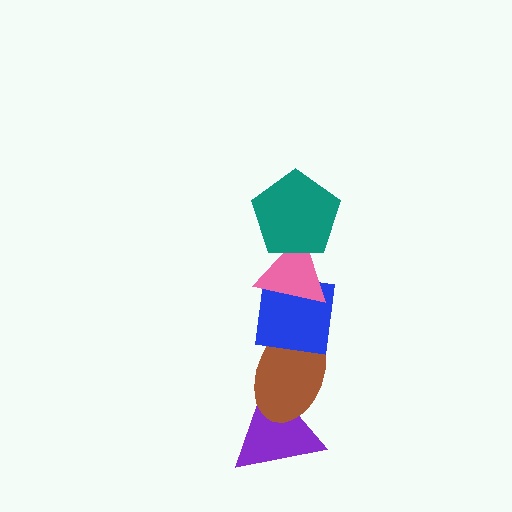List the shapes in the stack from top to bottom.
From top to bottom: the teal pentagon, the pink triangle, the blue square, the brown ellipse, the purple triangle.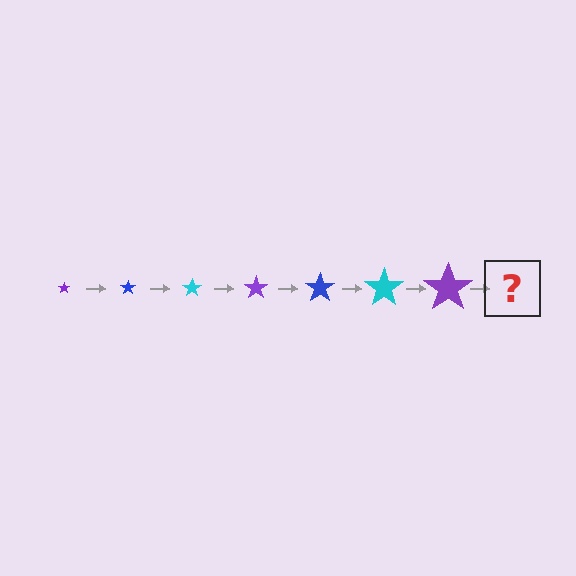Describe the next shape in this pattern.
It should be a blue star, larger than the previous one.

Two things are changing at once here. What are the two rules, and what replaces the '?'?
The two rules are that the star grows larger each step and the color cycles through purple, blue, and cyan. The '?' should be a blue star, larger than the previous one.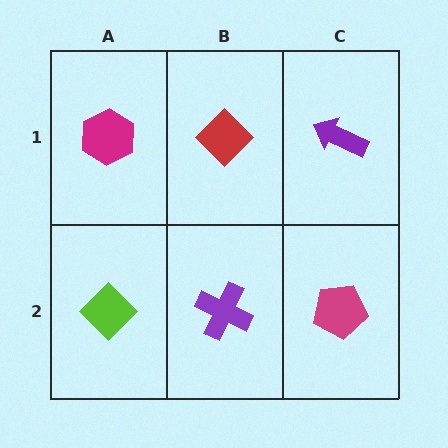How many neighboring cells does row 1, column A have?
2.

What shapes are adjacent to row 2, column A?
A magenta hexagon (row 1, column A), a purple cross (row 2, column B).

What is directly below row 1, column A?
A lime diamond.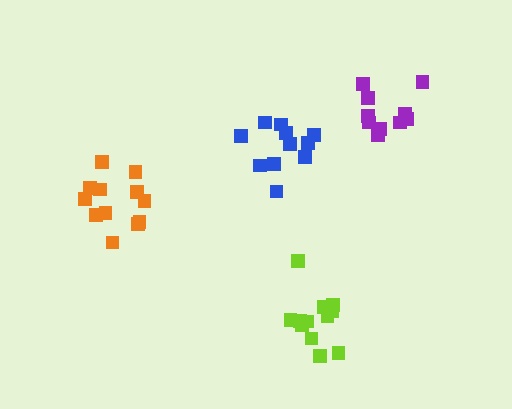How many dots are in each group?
Group 1: 11 dots, Group 2: 12 dots, Group 3: 10 dots, Group 4: 12 dots (45 total).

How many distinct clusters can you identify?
There are 4 distinct clusters.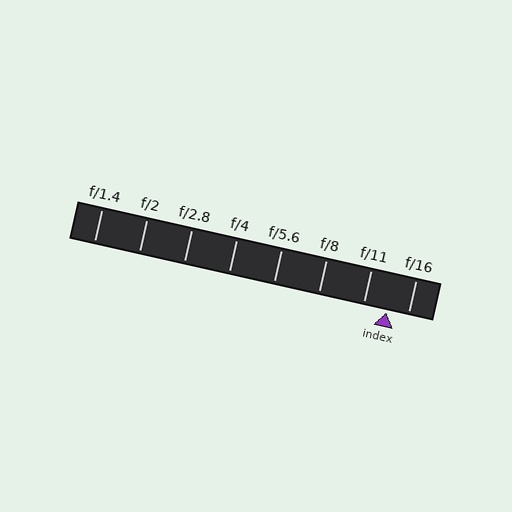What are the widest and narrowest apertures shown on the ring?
The widest aperture shown is f/1.4 and the narrowest is f/16.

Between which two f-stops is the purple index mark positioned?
The index mark is between f/11 and f/16.